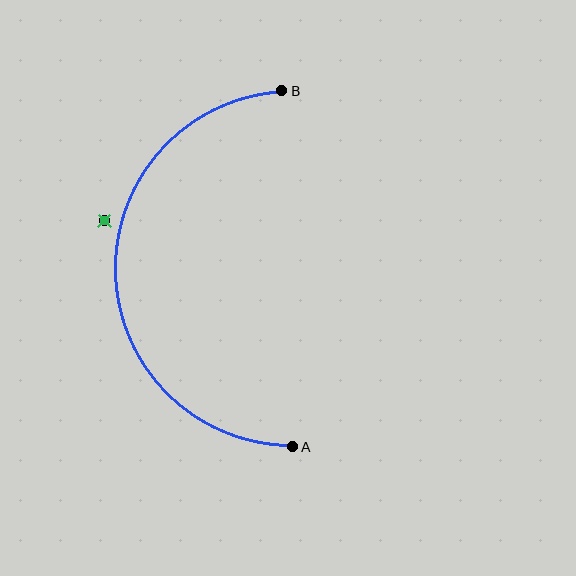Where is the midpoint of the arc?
The arc midpoint is the point on the curve farthest from the straight line joining A and B. It sits to the left of that line.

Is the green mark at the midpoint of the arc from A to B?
No — the green mark does not lie on the arc at all. It sits slightly outside the curve.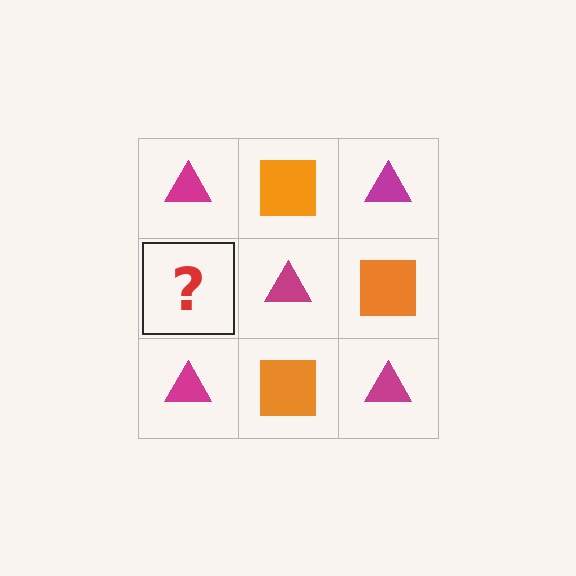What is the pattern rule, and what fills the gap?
The rule is that it alternates magenta triangle and orange square in a checkerboard pattern. The gap should be filled with an orange square.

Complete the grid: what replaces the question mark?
The question mark should be replaced with an orange square.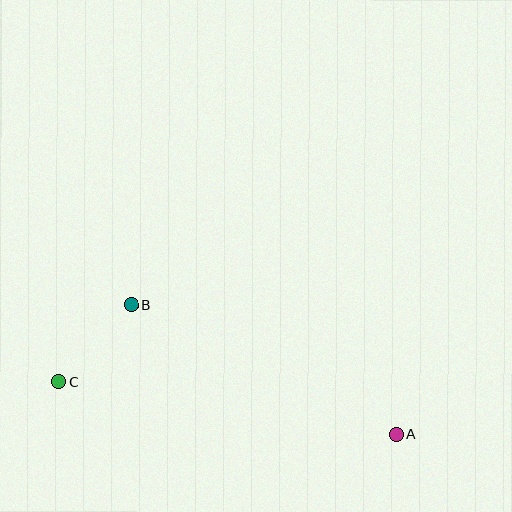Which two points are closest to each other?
Points B and C are closest to each other.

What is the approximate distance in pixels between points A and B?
The distance between A and B is approximately 295 pixels.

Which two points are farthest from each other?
Points A and C are farthest from each other.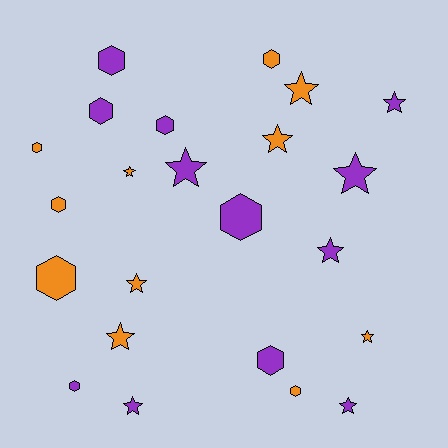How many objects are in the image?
There are 23 objects.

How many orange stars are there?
There are 6 orange stars.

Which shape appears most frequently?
Star, with 12 objects.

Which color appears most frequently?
Purple, with 12 objects.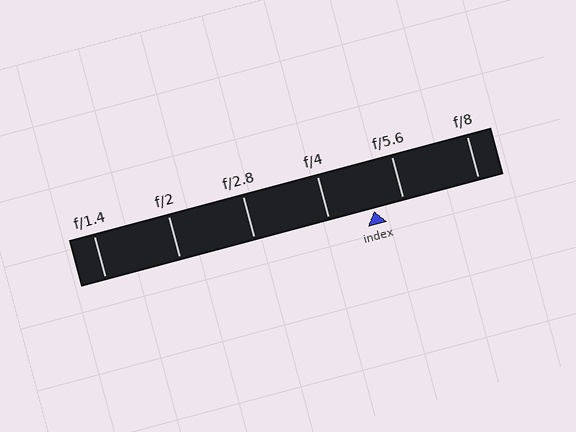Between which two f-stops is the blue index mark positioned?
The index mark is between f/4 and f/5.6.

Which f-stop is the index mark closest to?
The index mark is closest to f/5.6.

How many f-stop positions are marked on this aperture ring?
There are 6 f-stop positions marked.